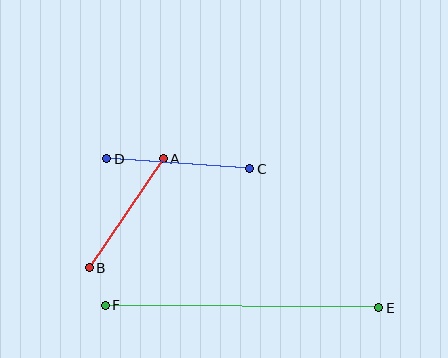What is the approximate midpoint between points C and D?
The midpoint is at approximately (178, 164) pixels.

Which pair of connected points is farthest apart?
Points E and F are farthest apart.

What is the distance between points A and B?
The distance is approximately 132 pixels.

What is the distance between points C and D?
The distance is approximately 144 pixels.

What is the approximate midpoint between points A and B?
The midpoint is at approximately (126, 213) pixels.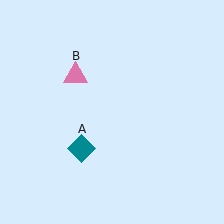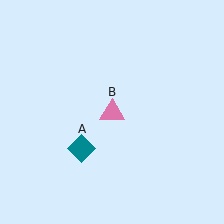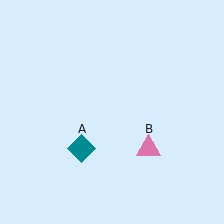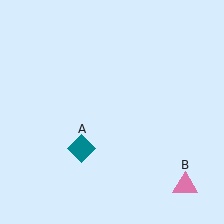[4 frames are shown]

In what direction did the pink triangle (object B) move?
The pink triangle (object B) moved down and to the right.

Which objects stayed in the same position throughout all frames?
Teal diamond (object A) remained stationary.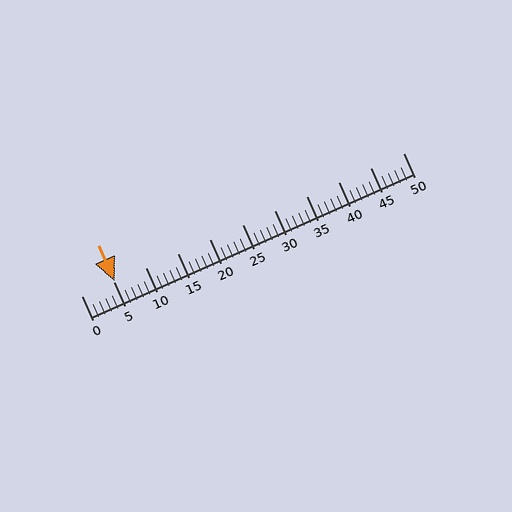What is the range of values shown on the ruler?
The ruler shows values from 0 to 50.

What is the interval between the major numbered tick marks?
The major tick marks are spaced 5 units apart.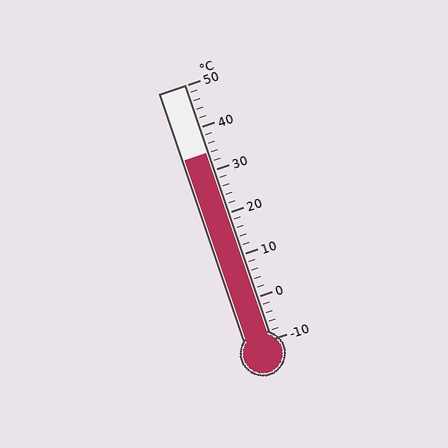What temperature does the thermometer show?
The thermometer shows approximately 34°C.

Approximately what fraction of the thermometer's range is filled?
The thermometer is filled to approximately 75% of its range.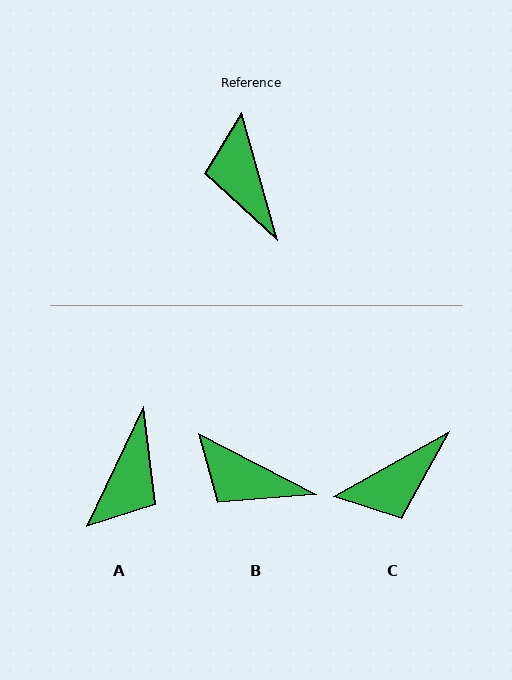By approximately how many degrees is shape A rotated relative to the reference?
Approximately 139 degrees counter-clockwise.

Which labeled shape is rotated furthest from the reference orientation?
A, about 139 degrees away.